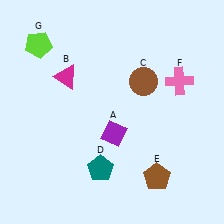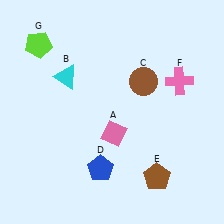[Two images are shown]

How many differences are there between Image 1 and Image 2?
There are 3 differences between the two images.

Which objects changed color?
A changed from purple to pink. B changed from magenta to cyan. D changed from teal to blue.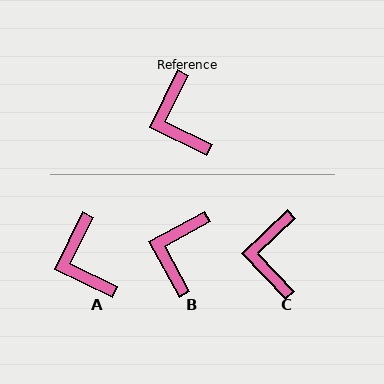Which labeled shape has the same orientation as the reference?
A.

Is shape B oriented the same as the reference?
No, it is off by about 35 degrees.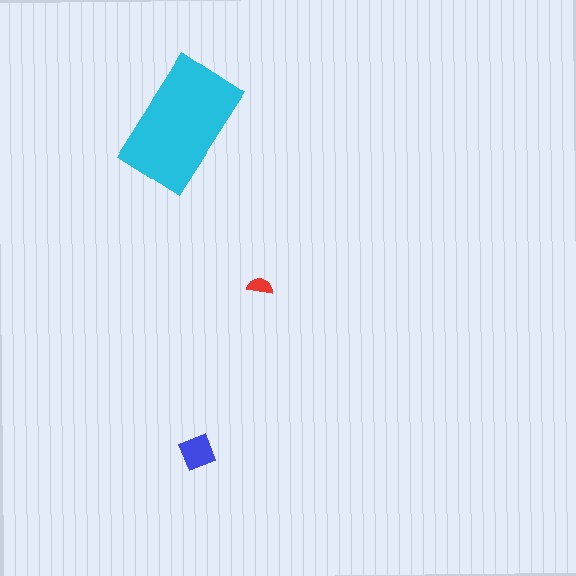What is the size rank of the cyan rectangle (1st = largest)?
1st.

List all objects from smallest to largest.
The red semicircle, the blue diamond, the cyan rectangle.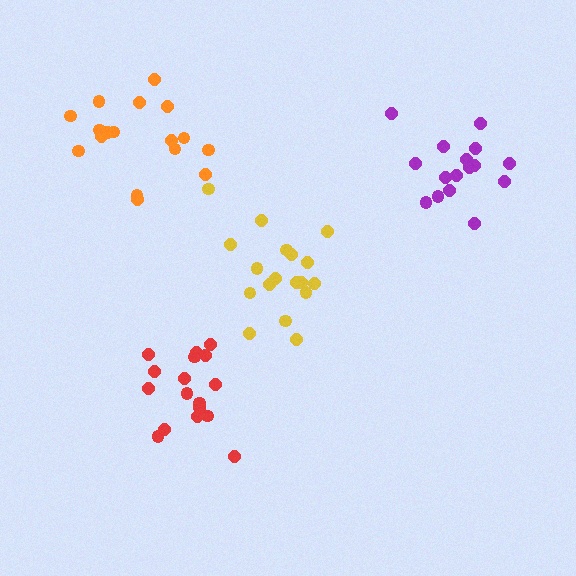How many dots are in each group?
Group 1: 16 dots, Group 2: 18 dots, Group 3: 17 dots, Group 4: 17 dots (68 total).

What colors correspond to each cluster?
The clusters are colored: purple, yellow, red, orange.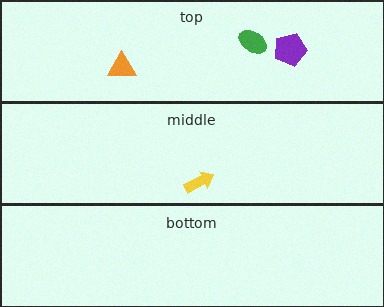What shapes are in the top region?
The orange triangle, the green ellipse, the purple pentagon.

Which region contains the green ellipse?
The top region.